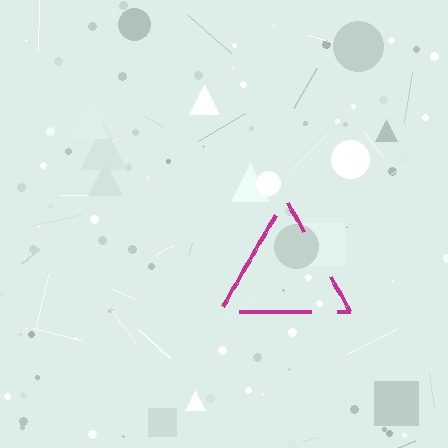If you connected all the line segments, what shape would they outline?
They would outline a triangle.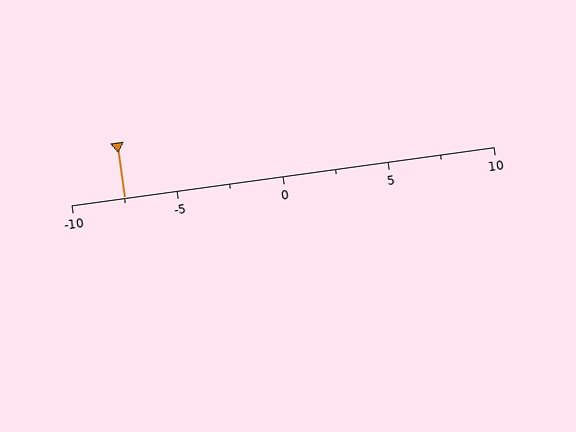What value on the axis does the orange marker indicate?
The marker indicates approximately -7.5.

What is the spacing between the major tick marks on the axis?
The major ticks are spaced 5 apart.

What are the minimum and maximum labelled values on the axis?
The axis runs from -10 to 10.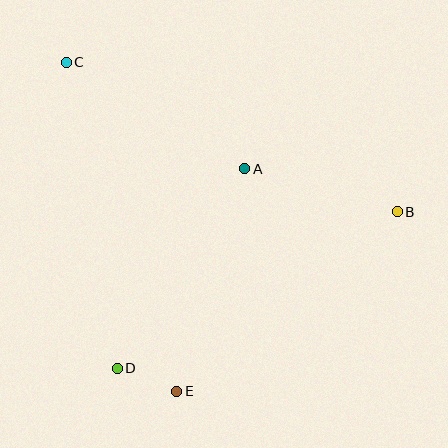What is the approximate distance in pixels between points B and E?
The distance between B and E is approximately 284 pixels.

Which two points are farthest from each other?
Points B and C are farthest from each other.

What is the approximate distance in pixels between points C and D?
The distance between C and D is approximately 310 pixels.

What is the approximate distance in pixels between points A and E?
The distance between A and E is approximately 233 pixels.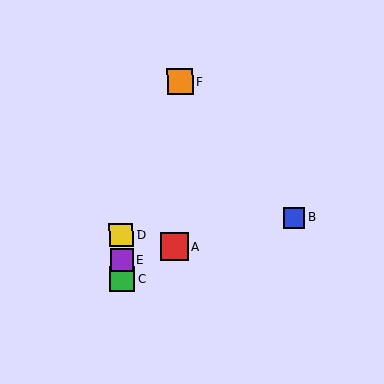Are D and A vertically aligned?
No, D is at x≈121 and A is at x≈174.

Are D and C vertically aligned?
Yes, both are at x≈121.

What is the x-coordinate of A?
Object A is at x≈174.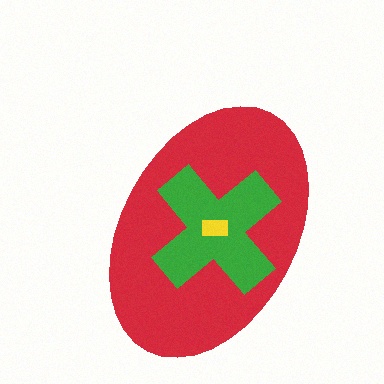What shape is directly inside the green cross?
The yellow rectangle.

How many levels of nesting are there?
3.